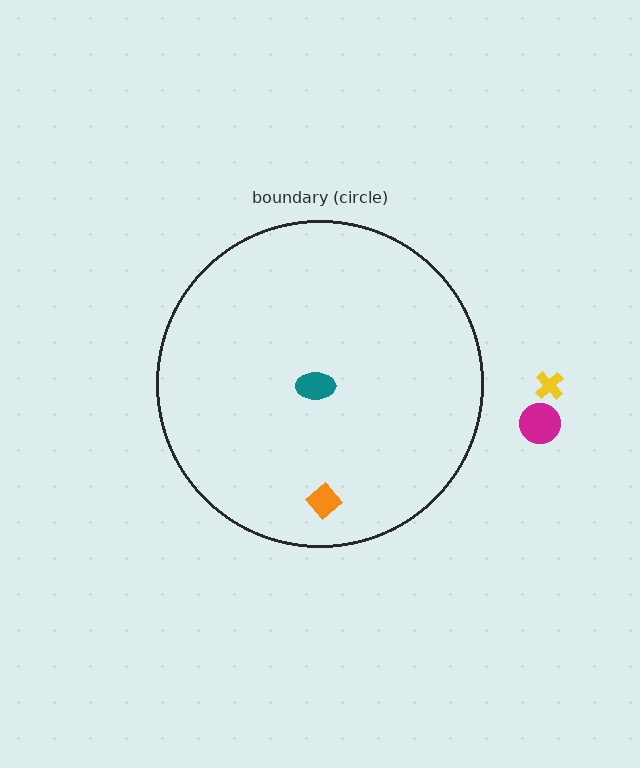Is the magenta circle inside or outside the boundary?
Outside.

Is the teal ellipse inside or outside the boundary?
Inside.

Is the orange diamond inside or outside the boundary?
Inside.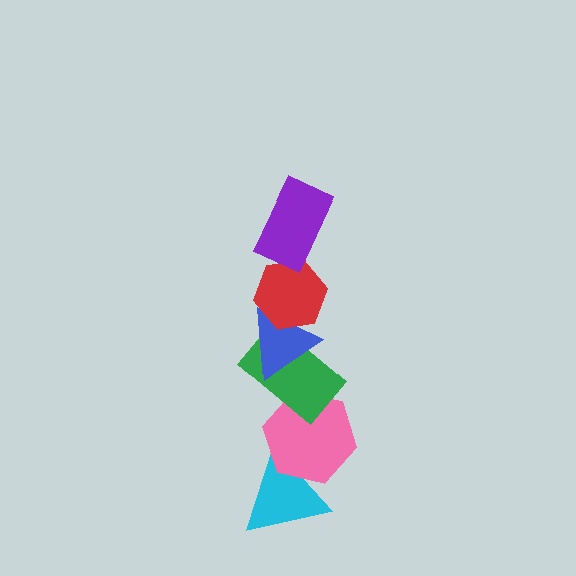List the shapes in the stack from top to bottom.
From top to bottom: the purple rectangle, the red hexagon, the blue triangle, the green rectangle, the pink hexagon, the cyan triangle.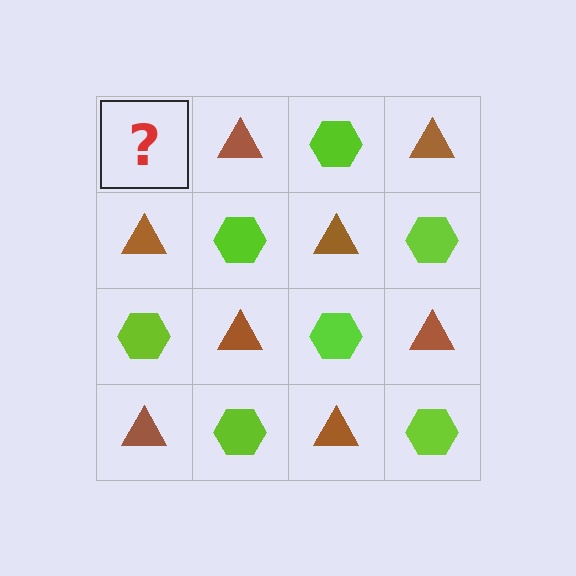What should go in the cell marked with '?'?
The missing cell should contain a lime hexagon.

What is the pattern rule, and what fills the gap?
The rule is that it alternates lime hexagon and brown triangle in a checkerboard pattern. The gap should be filled with a lime hexagon.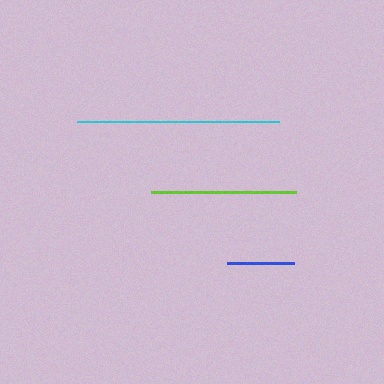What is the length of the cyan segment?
The cyan segment is approximately 202 pixels long.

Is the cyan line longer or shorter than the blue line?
The cyan line is longer than the blue line.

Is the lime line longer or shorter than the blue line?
The lime line is longer than the blue line.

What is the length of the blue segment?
The blue segment is approximately 67 pixels long.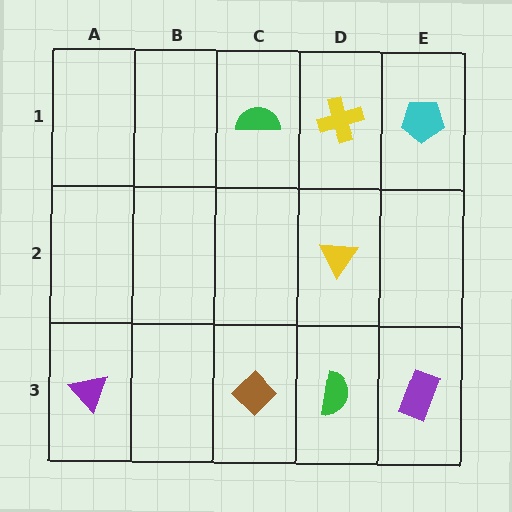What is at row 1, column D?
A yellow cross.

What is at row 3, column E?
A purple rectangle.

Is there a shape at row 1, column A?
No, that cell is empty.